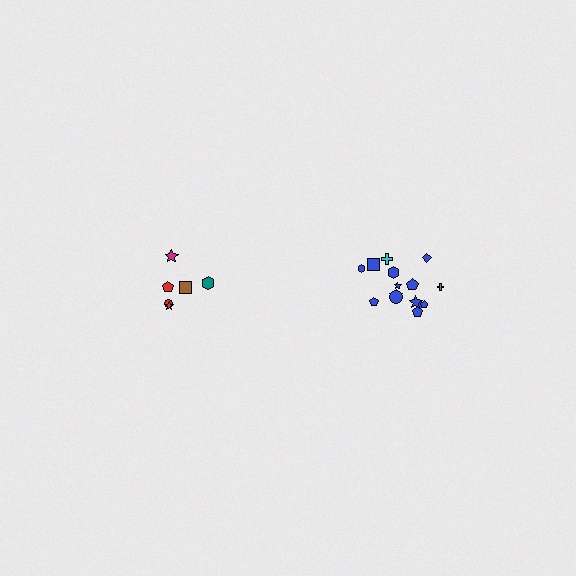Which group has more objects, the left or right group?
The right group.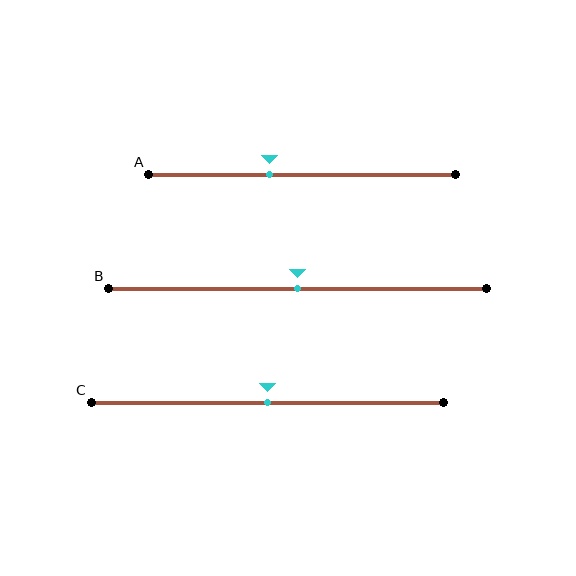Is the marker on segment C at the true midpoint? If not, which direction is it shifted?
Yes, the marker on segment C is at the true midpoint.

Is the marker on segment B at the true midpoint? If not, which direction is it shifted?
Yes, the marker on segment B is at the true midpoint.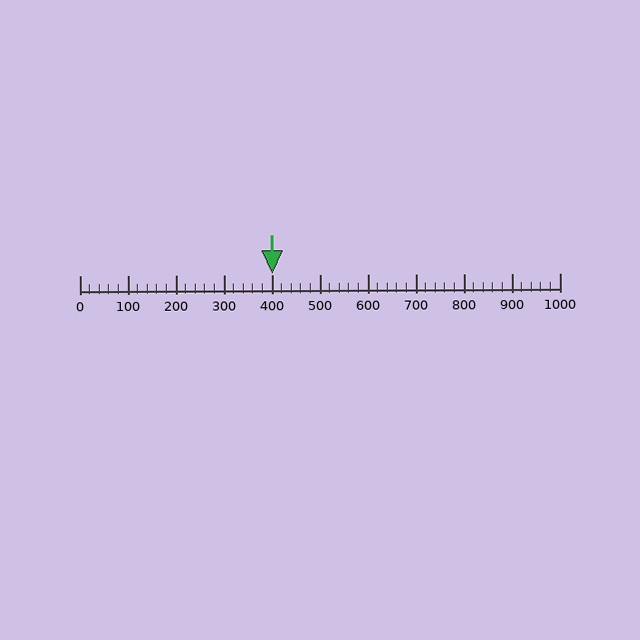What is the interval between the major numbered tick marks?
The major tick marks are spaced 100 units apart.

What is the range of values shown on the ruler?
The ruler shows values from 0 to 1000.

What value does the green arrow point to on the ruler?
The green arrow points to approximately 400.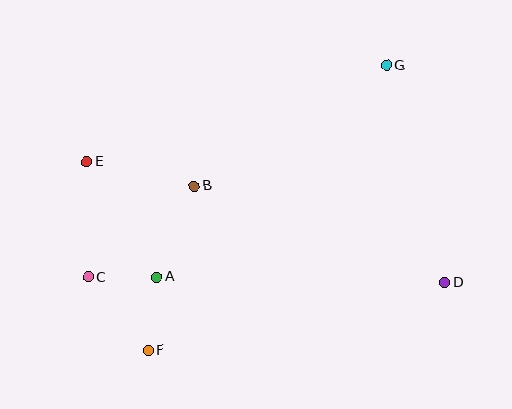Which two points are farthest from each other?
Points D and E are farthest from each other.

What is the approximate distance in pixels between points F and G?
The distance between F and G is approximately 372 pixels.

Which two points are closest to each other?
Points A and C are closest to each other.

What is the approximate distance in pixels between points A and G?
The distance between A and G is approximately 313 pixels.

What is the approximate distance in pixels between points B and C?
The distance between B and C is approximately 140 pixels.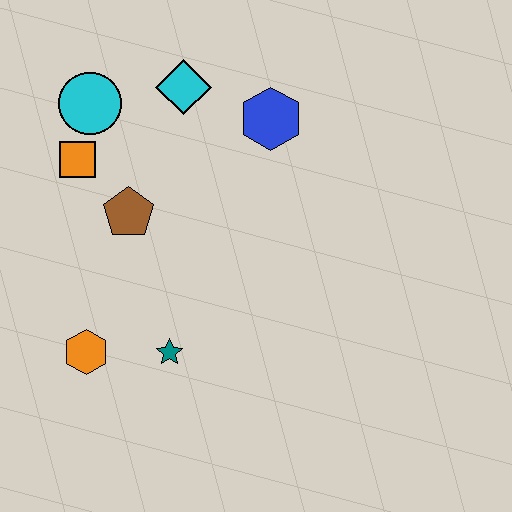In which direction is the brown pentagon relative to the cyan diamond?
The brown pentagon is below the cyan diamond.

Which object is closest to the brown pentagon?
The orange square is closest to the brown pentagon.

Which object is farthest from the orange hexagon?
The blue hexagon is farthest from the orange hexagon.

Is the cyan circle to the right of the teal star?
No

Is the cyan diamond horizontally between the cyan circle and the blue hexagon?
Yes